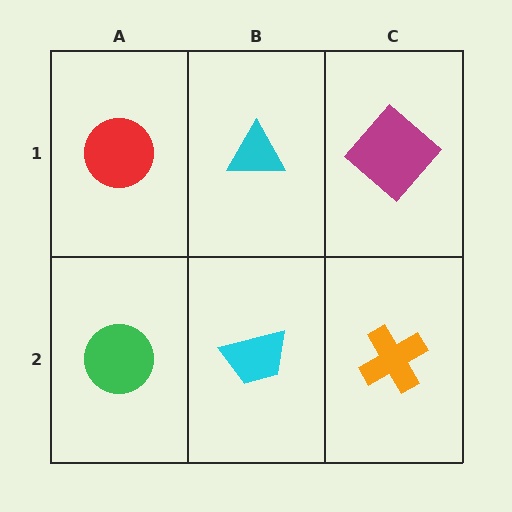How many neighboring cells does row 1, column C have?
2.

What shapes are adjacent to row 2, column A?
A red circle (row 1, column A), a cyan trapezoid (row 2, column B).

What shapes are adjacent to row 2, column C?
A magenta diamond (row 1, column C), a cyan trapezoid (row 2, column B).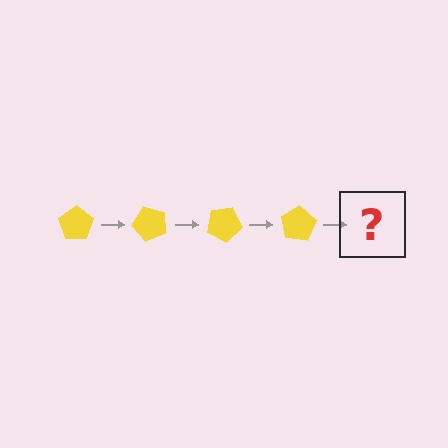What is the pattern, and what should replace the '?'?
The pattern is that the pentagon rotates 50 degrees each step. The '?' should be a yellow pentagon rotated 200 degrees.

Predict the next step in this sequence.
The next step is a yellow pentagon rotated 200 degrees.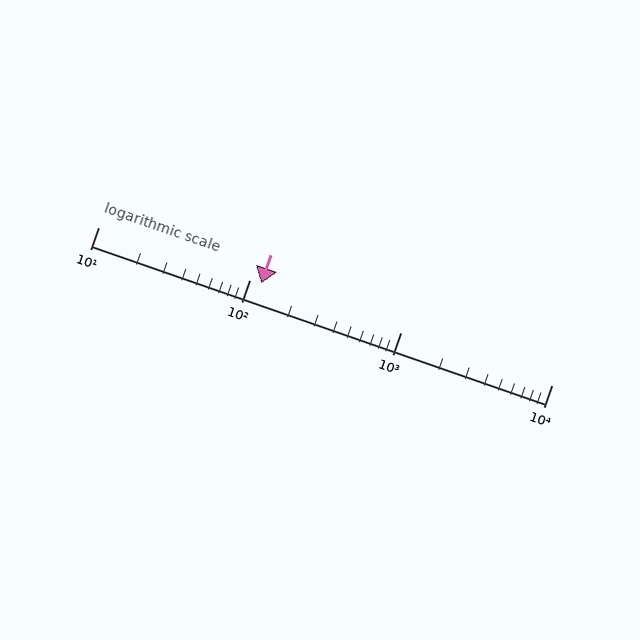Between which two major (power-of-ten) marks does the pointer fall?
The pointer is between 100 and 1000.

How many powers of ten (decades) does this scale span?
The scale spans 3 decades, from 10 to 10000.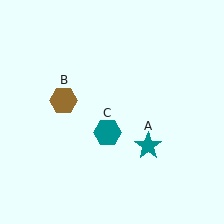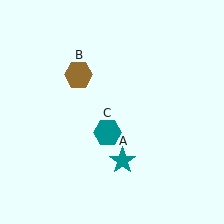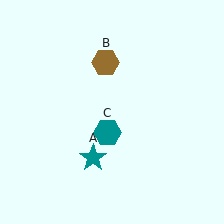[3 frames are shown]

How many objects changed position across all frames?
2 objects changed position: teal star (object A), brown hexagon (object B).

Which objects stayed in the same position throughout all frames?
Teal hexagon (object C) remained stationary.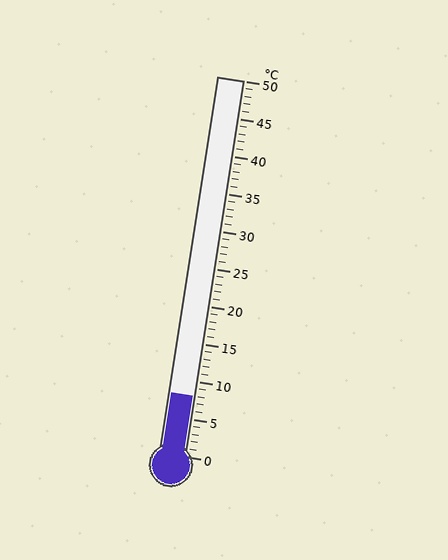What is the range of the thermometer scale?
The thermometer scale ranges from 0°C to 50°C.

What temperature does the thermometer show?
The thermometer shows approximately 8°C.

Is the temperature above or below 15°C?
The temperature is below 15°C.